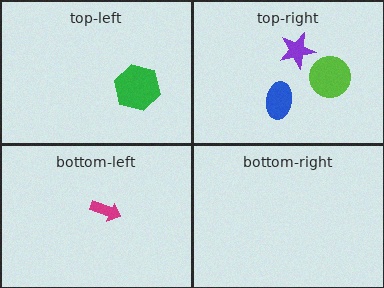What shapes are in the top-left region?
The green hexagon.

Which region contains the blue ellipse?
The top-right region.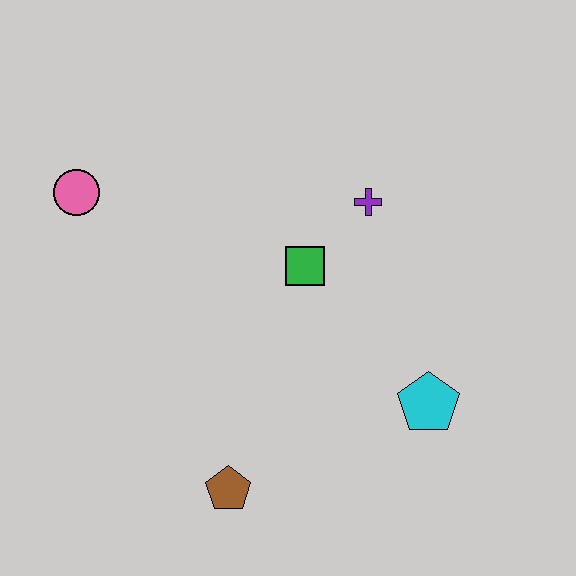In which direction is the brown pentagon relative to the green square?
The brown pentagon is below the green square.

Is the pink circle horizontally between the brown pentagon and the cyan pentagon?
No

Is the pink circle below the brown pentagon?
No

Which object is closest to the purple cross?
The green square is closest to the purple cross.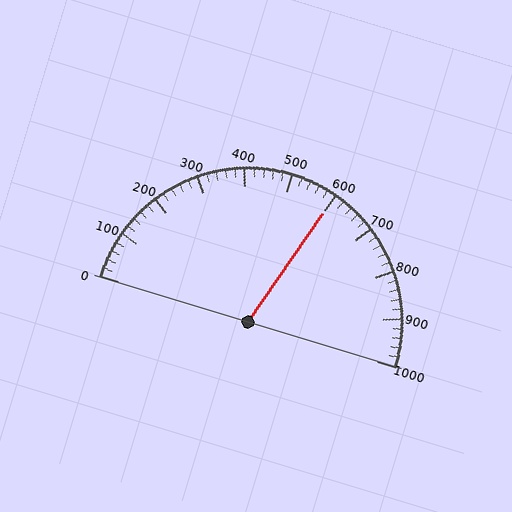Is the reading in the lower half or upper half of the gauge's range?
The reading is in the upper half of the range (0 to 1000).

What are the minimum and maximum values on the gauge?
The gauge ranges from 0 to 1000.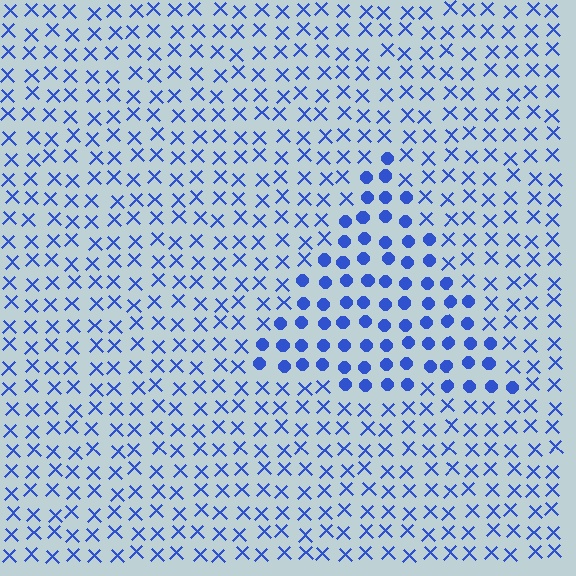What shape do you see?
I see a triangle.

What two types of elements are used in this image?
The image uses circles inside the triangle region and X marks outside it.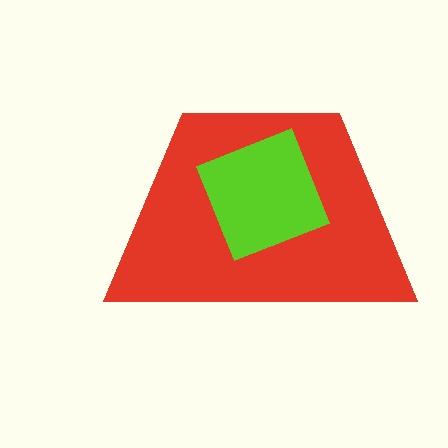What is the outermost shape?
The red trapezoid.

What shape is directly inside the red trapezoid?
The lime diamond.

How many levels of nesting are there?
2.